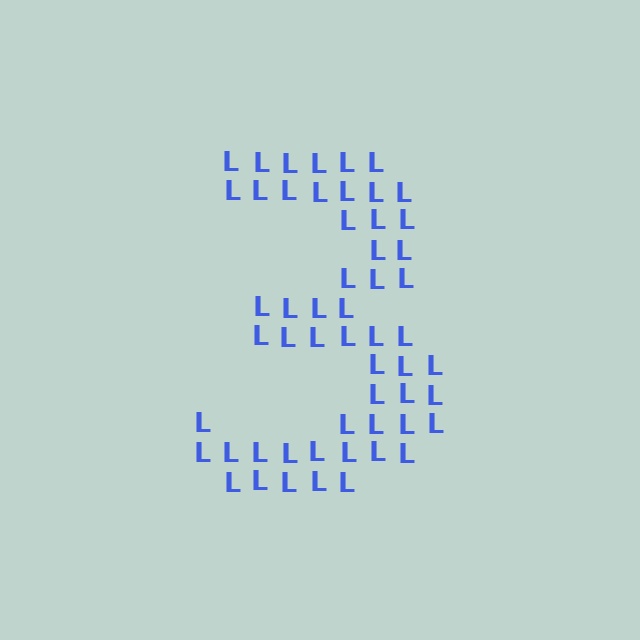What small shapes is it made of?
It is made of small letter L's.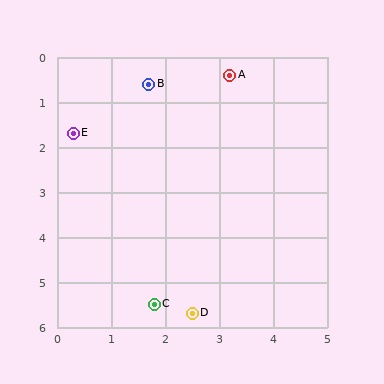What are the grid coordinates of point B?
Point B is at approximately (1.7, 0.6).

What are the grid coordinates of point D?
Point D is at approximately (2.5, 5.7).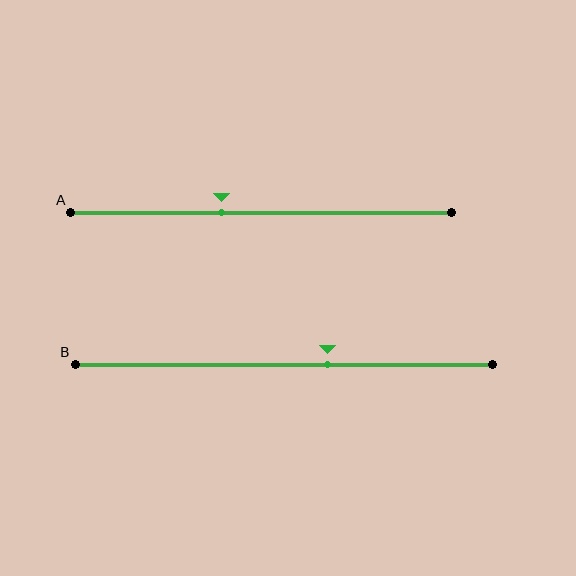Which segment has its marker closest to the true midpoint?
Segment B has its marker closest to the true midpoint.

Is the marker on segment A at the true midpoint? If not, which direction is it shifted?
No, the marker on segment A is shifted to the left by about 10% of the segment length.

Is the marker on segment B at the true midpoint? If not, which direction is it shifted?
No, the marker on segment B is shifted to the right by about 10% of the segment length.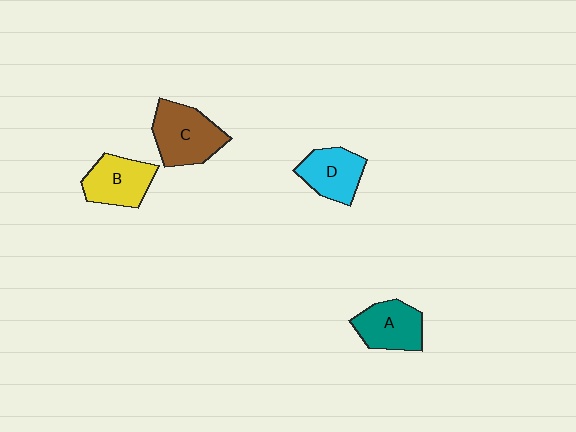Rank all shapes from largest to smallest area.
From largest to smallest: C (brown), B (yellow), A (teal), D (cyan).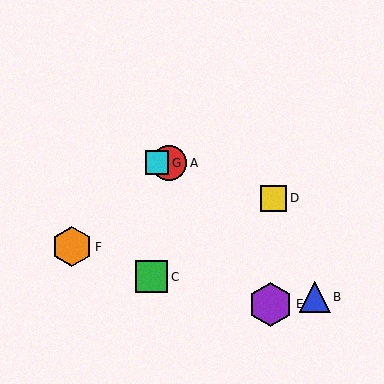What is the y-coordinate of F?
Object F is at y≈247.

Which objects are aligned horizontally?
Objects A, G are aligned horizontally.